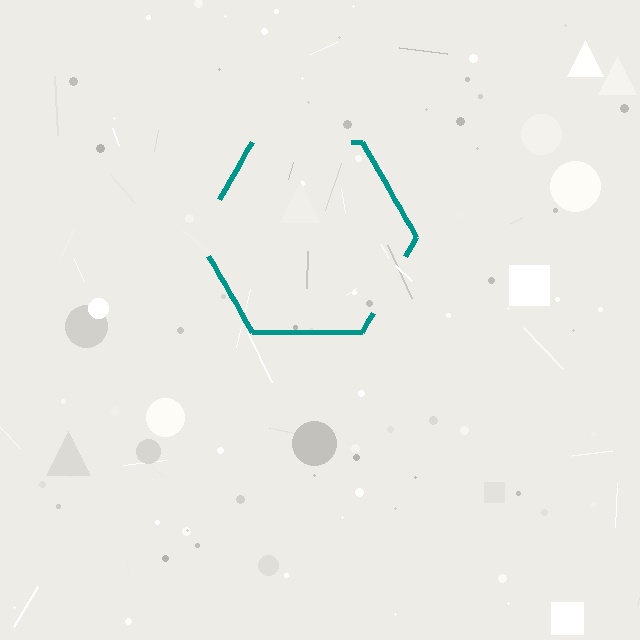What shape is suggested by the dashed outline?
The dashed outline suggests a hexagon.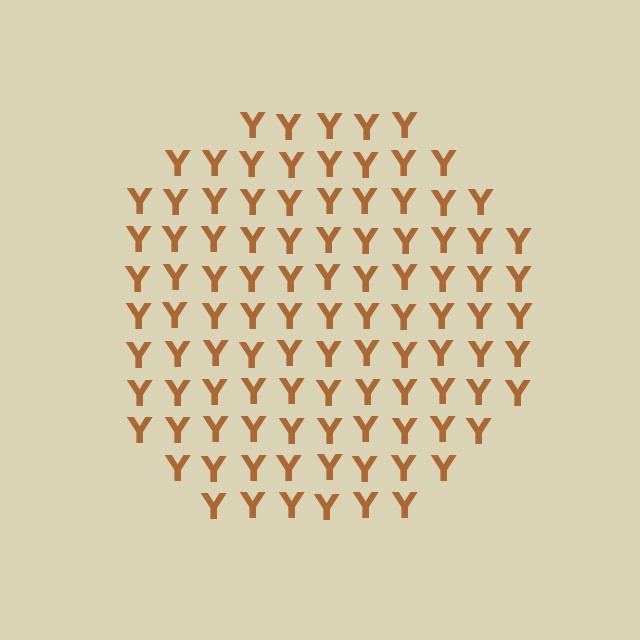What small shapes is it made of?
It is made of small letter Y's.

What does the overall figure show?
The overall figure shows a circle.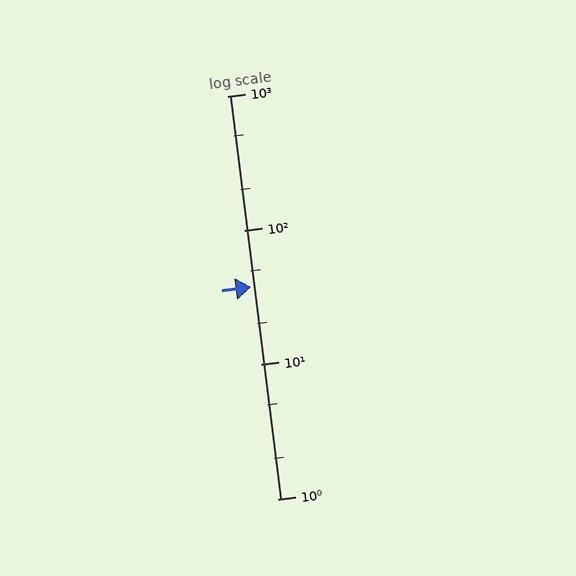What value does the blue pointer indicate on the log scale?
The pointer indicates approximately 38.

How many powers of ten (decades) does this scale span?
The scale spans 3 decades, from 1 to 1000.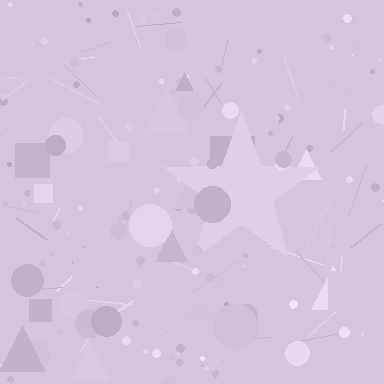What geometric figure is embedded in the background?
A star is embedded in the background.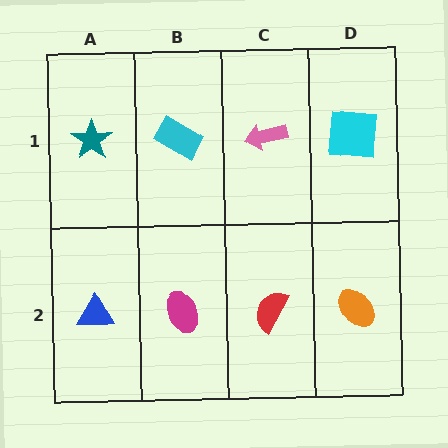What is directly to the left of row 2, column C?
A magenta ellipse.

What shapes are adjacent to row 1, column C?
A red semicircle (row 2, column C), a cyan rectangle (row 1, column B), a cyan square (row 1, column D).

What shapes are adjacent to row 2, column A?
A teal star (row 1, column A), a magenta ellipse (row 2, column B).